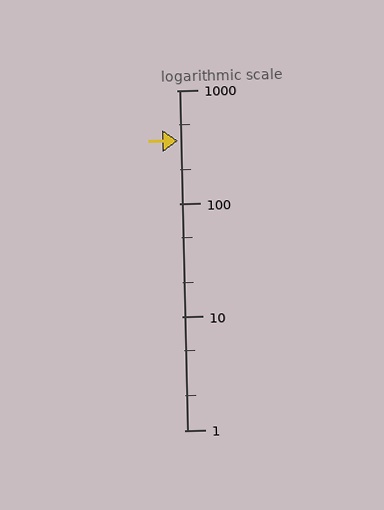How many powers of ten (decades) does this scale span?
The scale spans 3 decades, from 1 to 1000.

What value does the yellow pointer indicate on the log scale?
The pointer indicates approximately 360.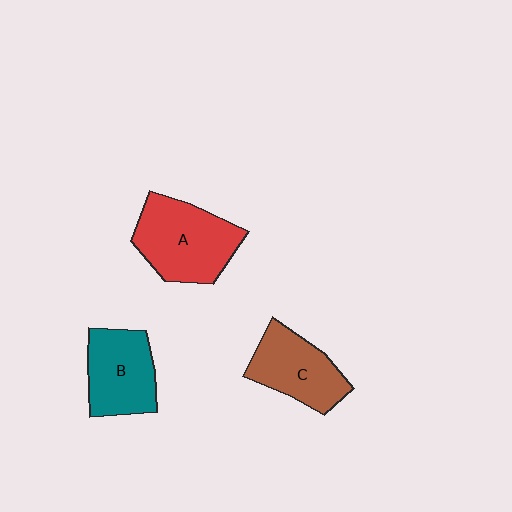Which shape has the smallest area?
Shape C (brown).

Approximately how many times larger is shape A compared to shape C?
Approximately 1.3 times.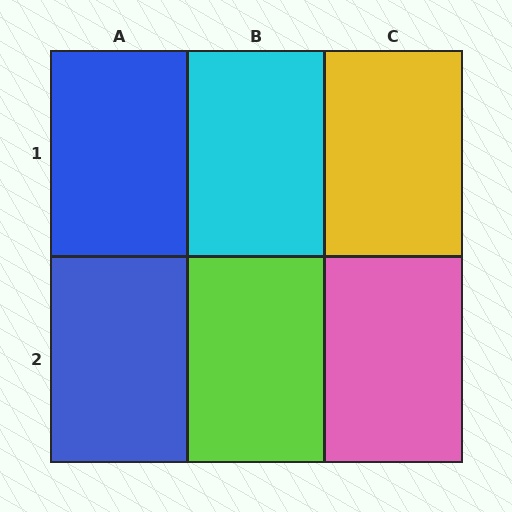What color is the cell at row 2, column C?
Pink.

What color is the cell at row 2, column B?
Lime.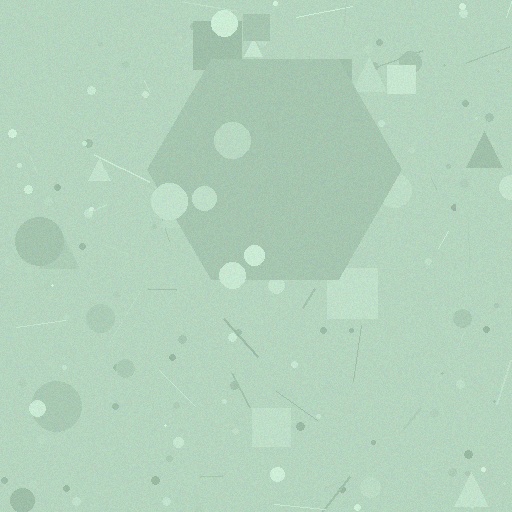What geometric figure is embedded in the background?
A hexagon is embedded in the background.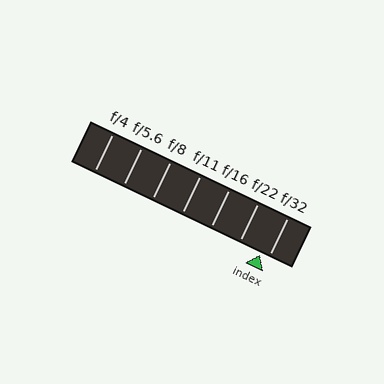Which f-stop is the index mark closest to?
The index mark is closest to f/32.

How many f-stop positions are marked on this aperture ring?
There are 7 f-stop positions marked.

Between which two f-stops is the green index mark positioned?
The index mark is between f/22 and f/32.